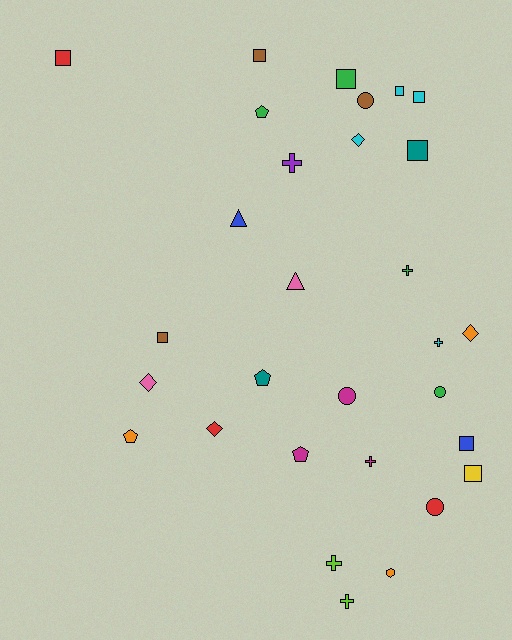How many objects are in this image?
There are 30 objects.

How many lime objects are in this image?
There are 2 lime objects.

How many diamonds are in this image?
There are 4 diamonds.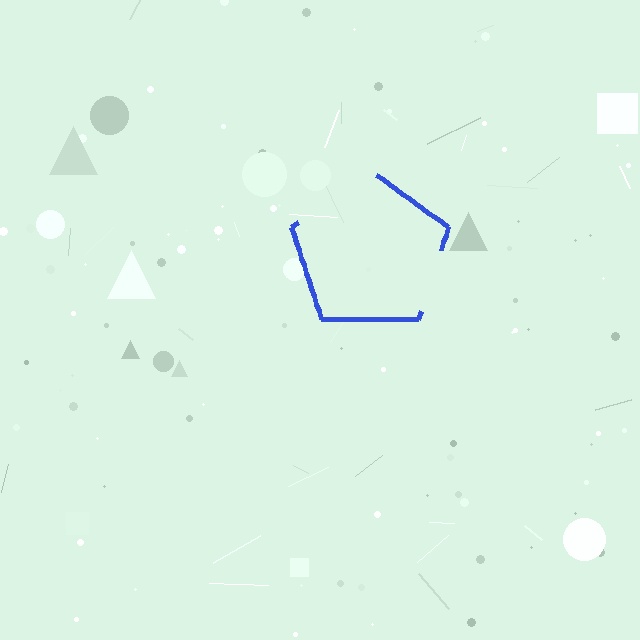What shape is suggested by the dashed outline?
The dashed outline suggests a pentagon.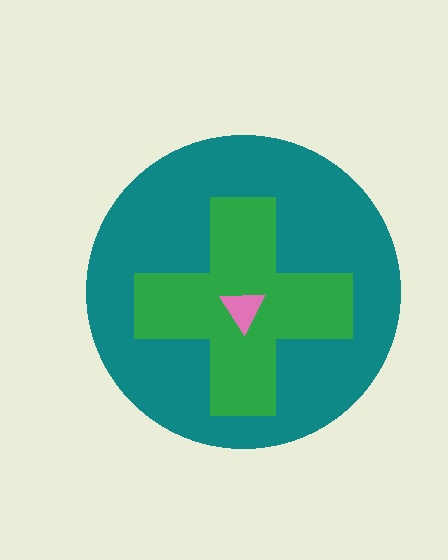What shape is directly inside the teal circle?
The green cross.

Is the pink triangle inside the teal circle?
Yes.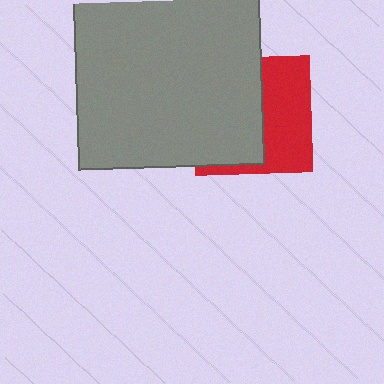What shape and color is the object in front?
The object in front is a gray square.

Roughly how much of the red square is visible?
A small part of it is visible (roughly 45%).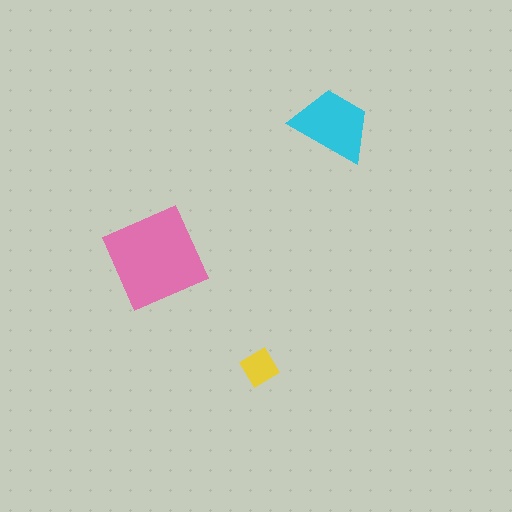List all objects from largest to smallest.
The pink square, the cyan trapezoid, the yellow diamond.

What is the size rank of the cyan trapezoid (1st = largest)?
2nd.